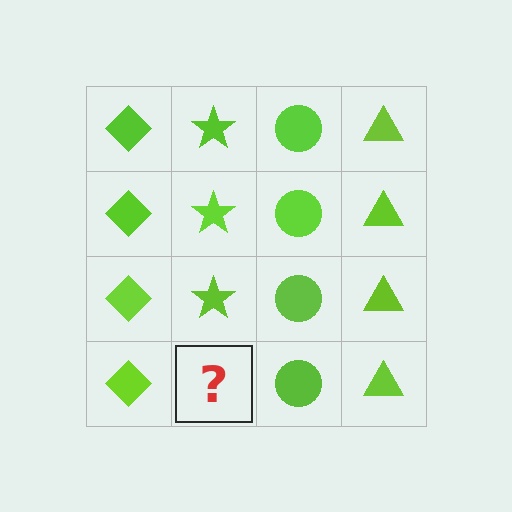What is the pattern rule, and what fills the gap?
The rule is that each column has a consistent shape. The gap should be filled with a lime star.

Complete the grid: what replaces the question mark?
The question mark should be replaced with a lime star.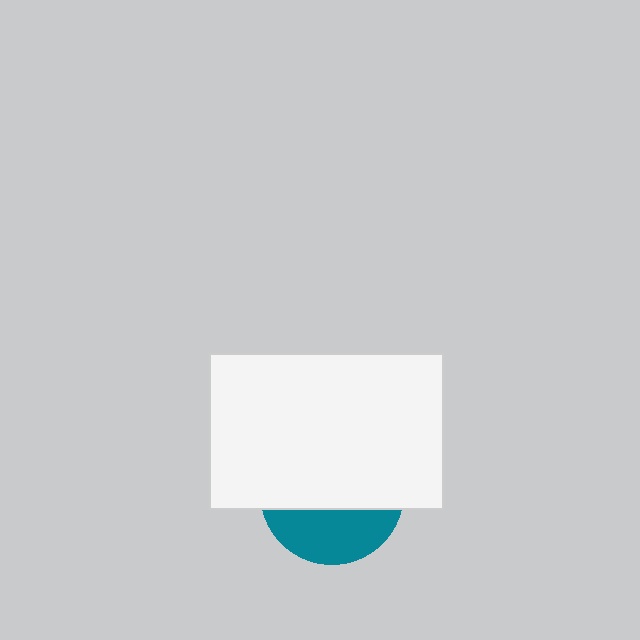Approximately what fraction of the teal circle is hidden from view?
Roughly 65% of the teal circle is hidden behind the white rectangle.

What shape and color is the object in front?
The object in front is a white rectangle.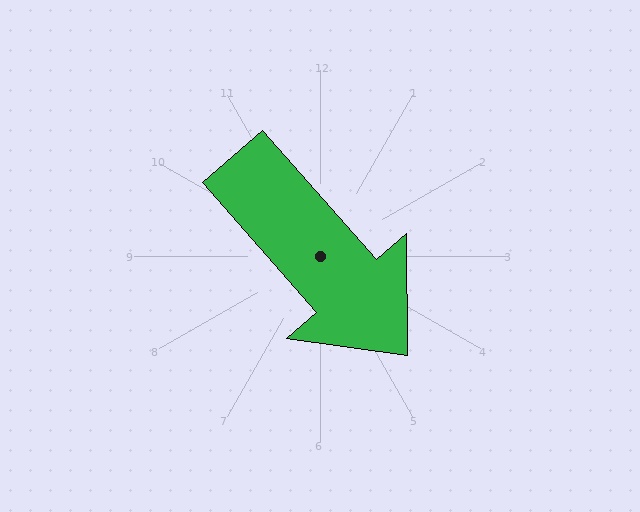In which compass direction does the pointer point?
Southeast.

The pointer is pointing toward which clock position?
Roughly 5 o'clock.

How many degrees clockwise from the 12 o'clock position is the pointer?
Approximately 139 degrees.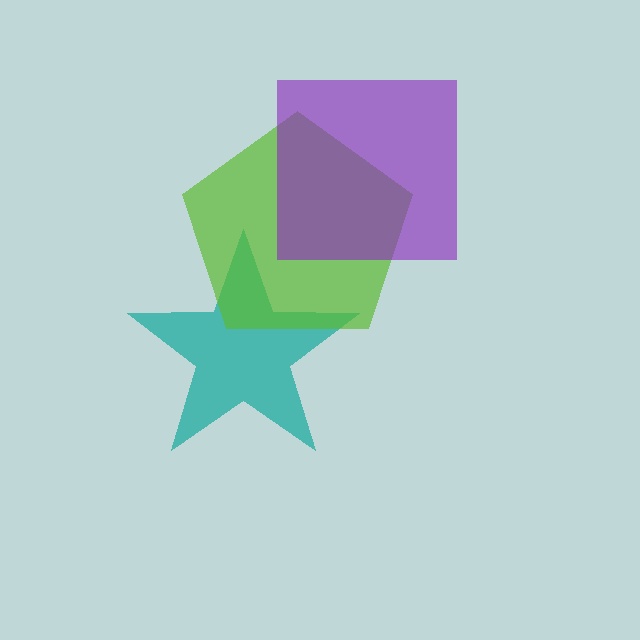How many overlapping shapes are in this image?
There are 3 overlapping shapes in the image.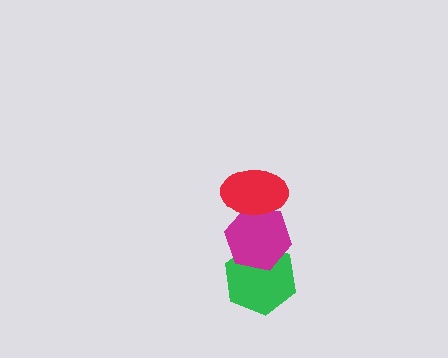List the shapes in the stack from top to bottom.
From top to bottom: the red ellipse, the magenta hexagon, the green hexagon.